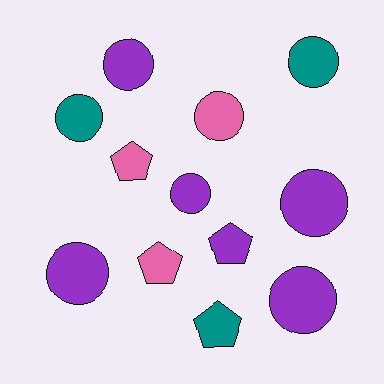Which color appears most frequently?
Purple, with 6 objects.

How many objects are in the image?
There are 12 objects.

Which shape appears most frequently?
Circle, with 8 objects.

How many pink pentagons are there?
There are 2 pink pentagons.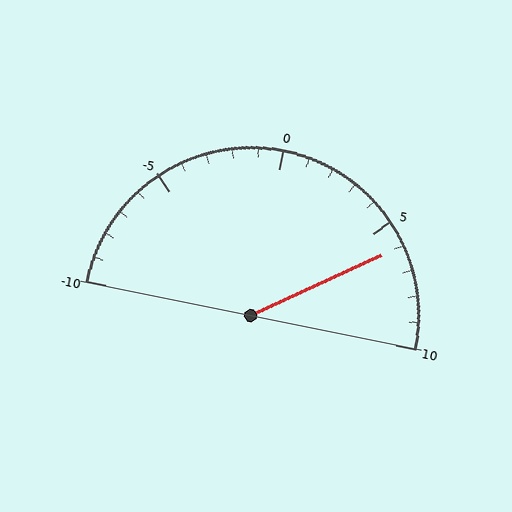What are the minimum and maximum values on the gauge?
The gauge ranges from -10 to 10.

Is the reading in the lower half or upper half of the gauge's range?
The reading is in the upper half of the range (-10 to 10).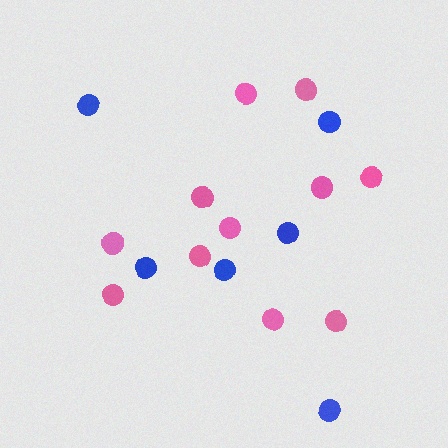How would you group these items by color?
There are 2 groups: one group of pink circles (11) and one group of blue circles (6).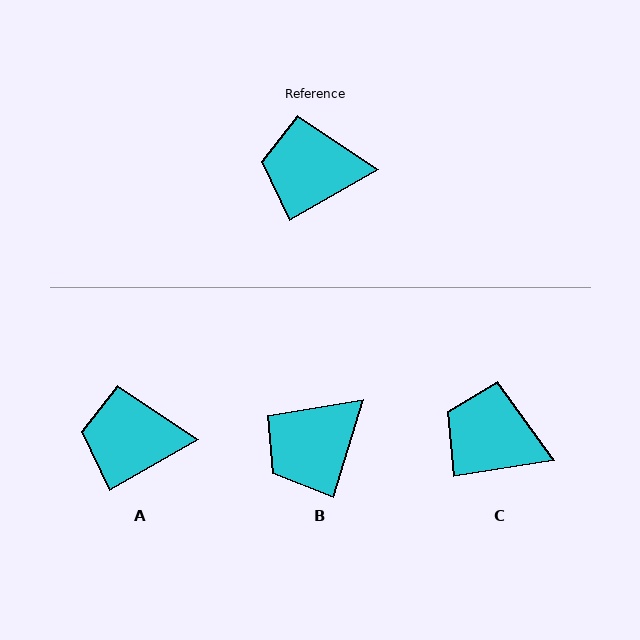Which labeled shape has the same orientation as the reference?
A.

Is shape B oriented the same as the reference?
No, it is off by about 44 degrees.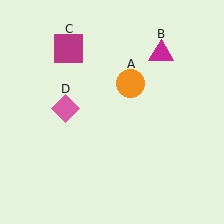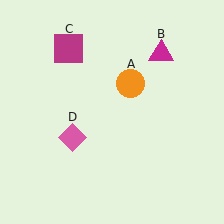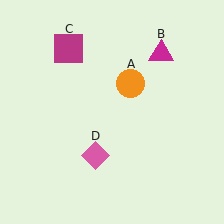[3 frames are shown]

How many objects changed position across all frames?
1 object changed position: pink diamond (object D).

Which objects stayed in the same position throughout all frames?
Orange circle (object A) and magenta triangle (object B) and magenta square (object C) remained stationary.